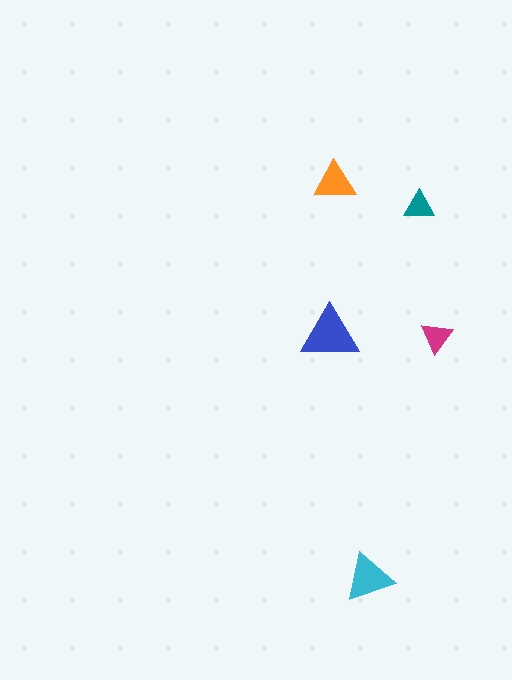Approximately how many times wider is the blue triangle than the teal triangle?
About 2 times wider.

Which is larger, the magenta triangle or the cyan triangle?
The cyan one.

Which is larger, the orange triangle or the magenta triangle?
The orange one.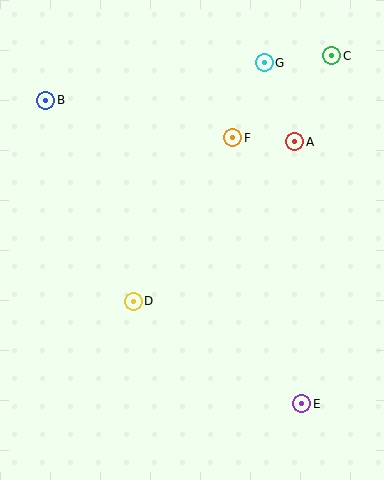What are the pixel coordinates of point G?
Point G is at (264, 63).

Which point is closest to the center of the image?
Point D at (133, 302) is closest to the center.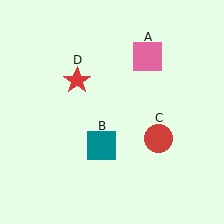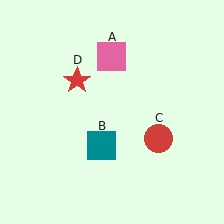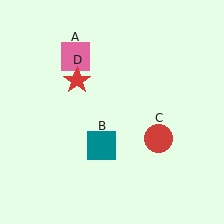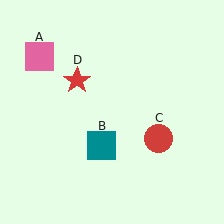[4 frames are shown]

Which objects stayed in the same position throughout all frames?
Teal square (object B) and red circle (object C) and red star (object D) remained stationary.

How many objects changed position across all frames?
1 object changed position: pink square (object A).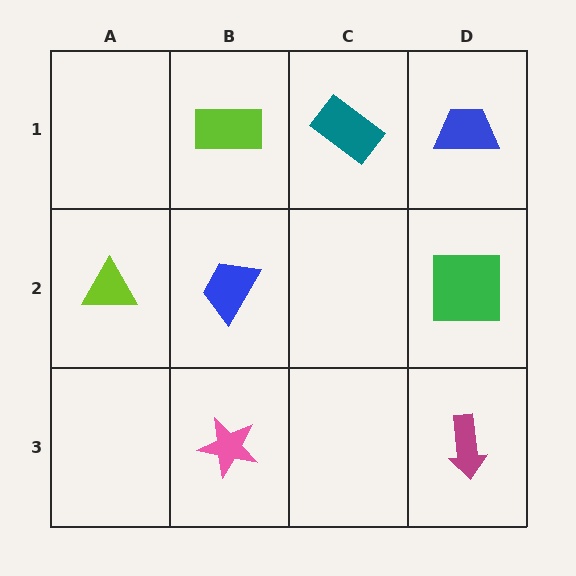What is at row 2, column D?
A green square.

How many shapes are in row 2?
3 shapes.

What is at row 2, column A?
A lime triangle.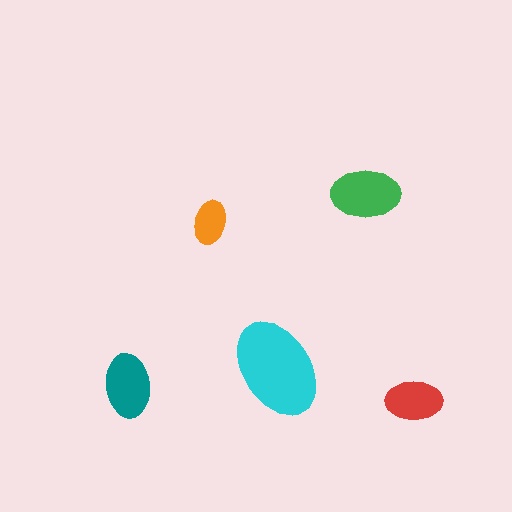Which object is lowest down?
The red ellipse is bottommost.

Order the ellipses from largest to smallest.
the cyan one, the green one, the teal one, the red one, the orange one.